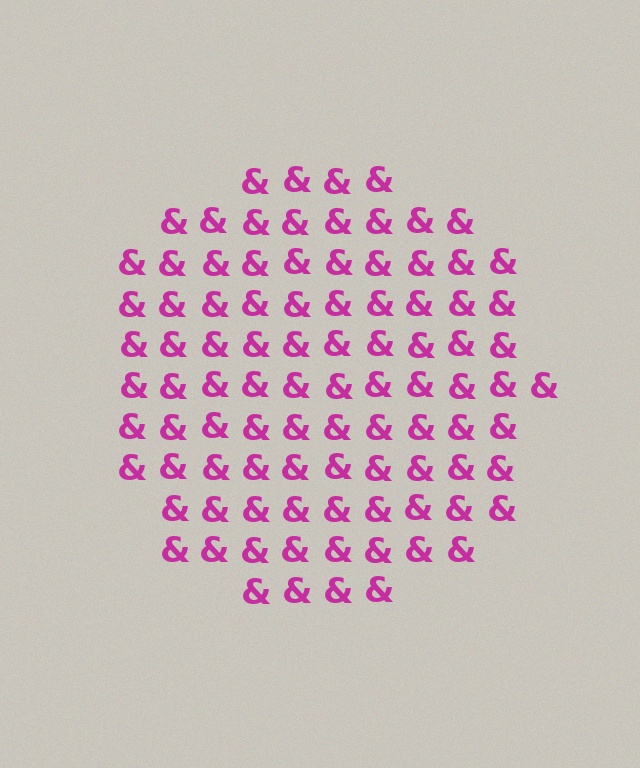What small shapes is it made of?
It is made of small ampersands.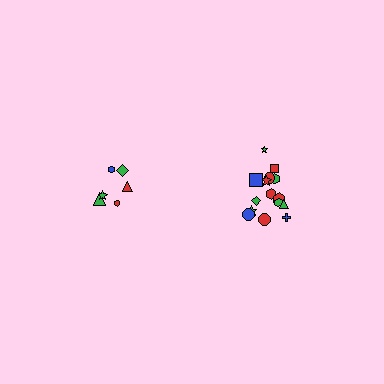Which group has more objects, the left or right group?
The right group.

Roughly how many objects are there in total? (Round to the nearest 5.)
Roughly 20 objects in total.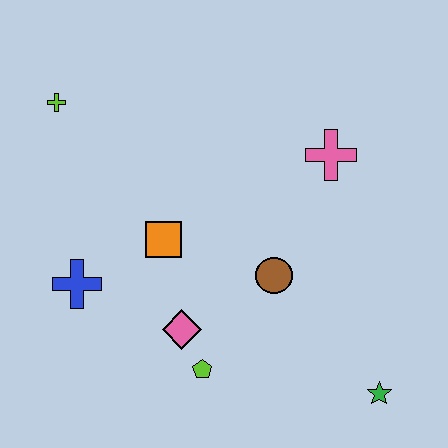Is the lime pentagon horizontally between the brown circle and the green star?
No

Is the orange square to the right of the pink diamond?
No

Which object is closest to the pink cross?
The brown circle is closest to the pink cross.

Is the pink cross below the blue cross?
No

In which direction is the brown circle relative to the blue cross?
The brown circle is to the right of the blue cross.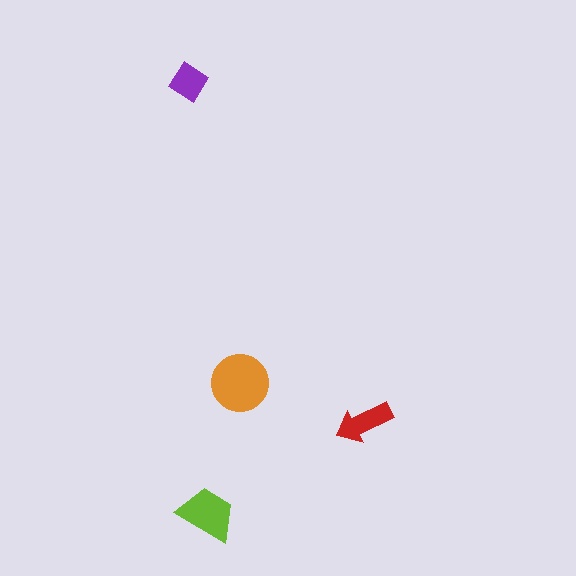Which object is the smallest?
The purple diamond.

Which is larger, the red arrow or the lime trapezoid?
The lime trapezoid.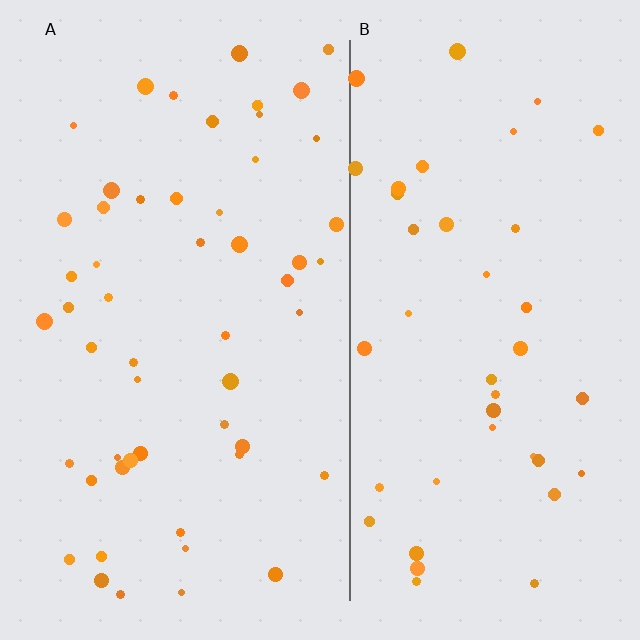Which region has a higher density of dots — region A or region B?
A (the left).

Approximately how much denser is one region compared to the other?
Approximately 1.3× — region A over region B.